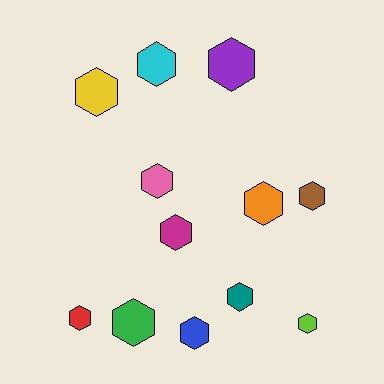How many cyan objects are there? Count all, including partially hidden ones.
There is 1 cyan object.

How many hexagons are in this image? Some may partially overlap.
There are 12 hexagons.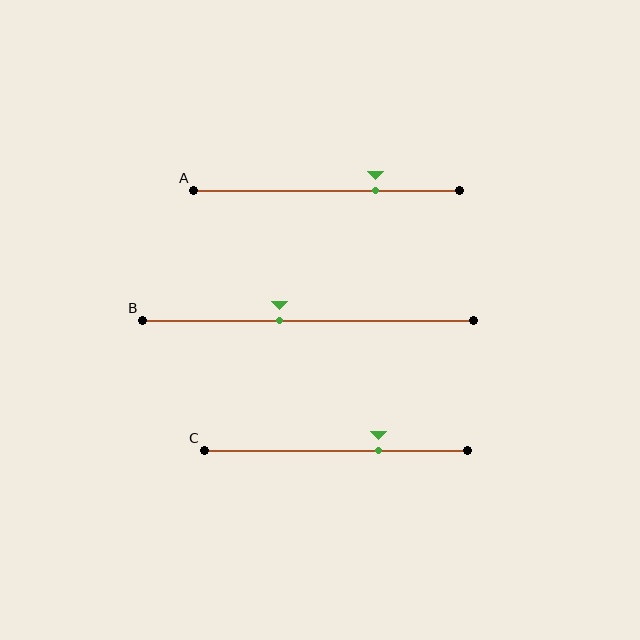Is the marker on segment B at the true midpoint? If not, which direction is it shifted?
No, the marker on segment B is shifted to the left by about 9% of the segment length.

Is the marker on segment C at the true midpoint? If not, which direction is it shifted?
No, the marker on segment C is shifted to the right by about 16% of the segment length.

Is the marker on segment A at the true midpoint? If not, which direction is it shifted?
No, the marker on segment A is shifted to the right by about 19% of the segment length.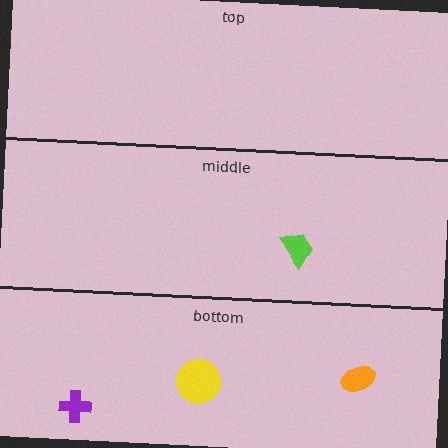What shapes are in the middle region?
The lime trapezoid.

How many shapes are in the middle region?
1.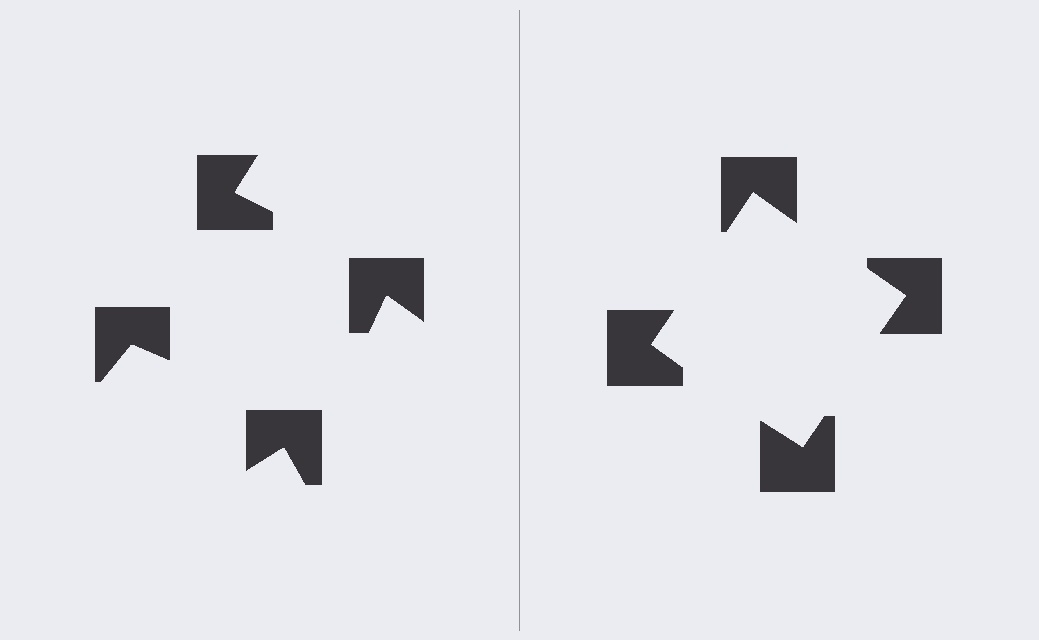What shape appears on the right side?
An illusory square.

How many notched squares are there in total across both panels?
8 — 4 on each side.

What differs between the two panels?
The notched squares are positioned identically on both sides; only the wedge orientations differ. On the right they align to a square; on the left they are misaligned.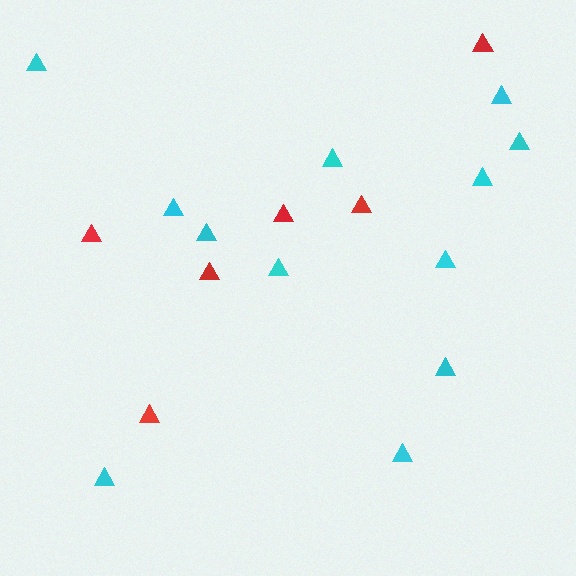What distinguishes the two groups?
There are 2 groups: one group of red triangles (6) and one group of cyan triangles (12).